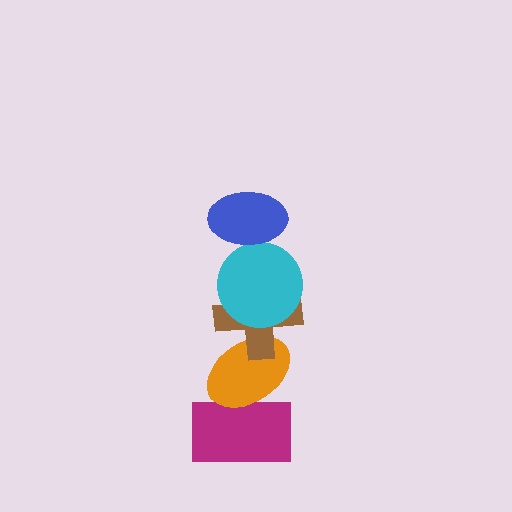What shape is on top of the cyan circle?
The blue ellipse is on top of the cyan circle.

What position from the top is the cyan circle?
The cyan circle is 2nd from the top.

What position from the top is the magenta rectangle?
The magenta rectangle is 5th from the top.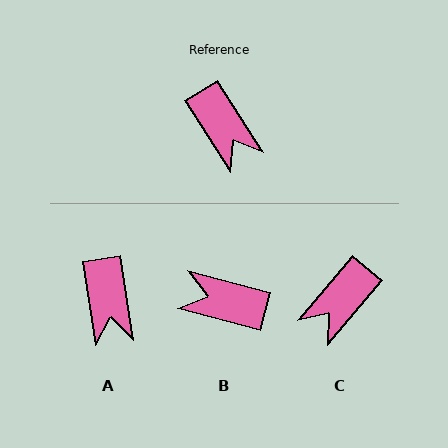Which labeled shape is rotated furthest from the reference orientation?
B, about 138 degrees away.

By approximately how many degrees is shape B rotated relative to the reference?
Approximately 138 degrees clockwise.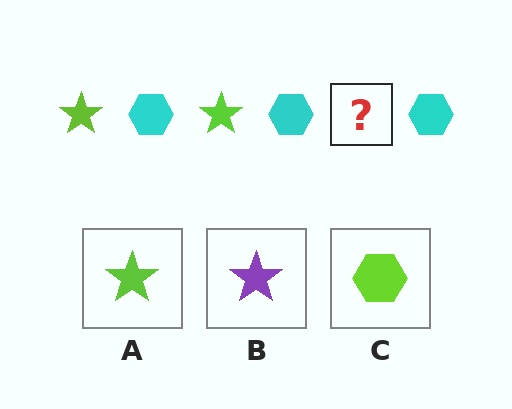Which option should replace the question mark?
Option A.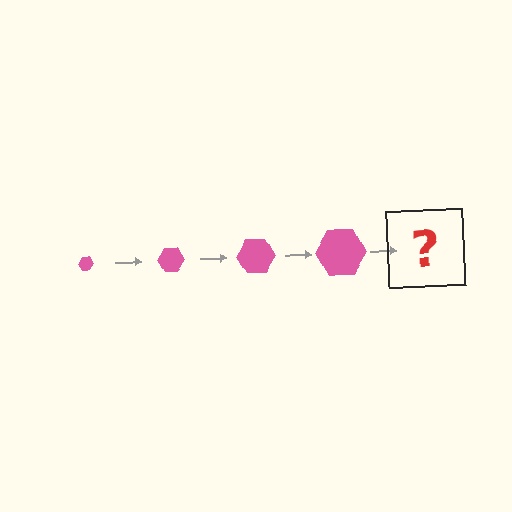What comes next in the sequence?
The next element should be a pink hexagon, larger than the previous one.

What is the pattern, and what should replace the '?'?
The pattern is that the hexagon gets progressively larger each step. The '?' should be a pink hexagon, larger than the previous one.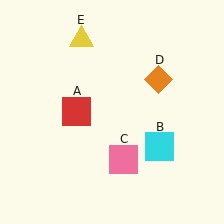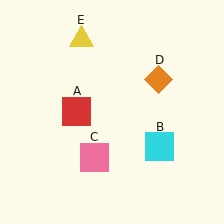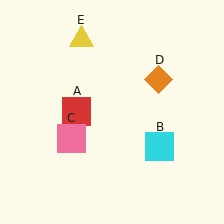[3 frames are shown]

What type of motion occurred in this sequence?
The pink square (object C) rotated clockwise around the center of the scene.